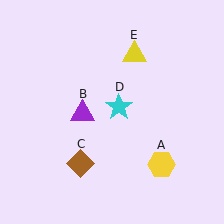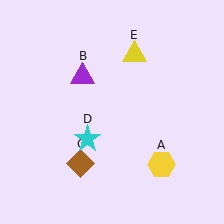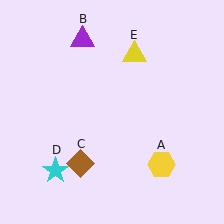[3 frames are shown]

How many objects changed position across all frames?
2 objects changed position: purple triangle (object B), cyan star (object D).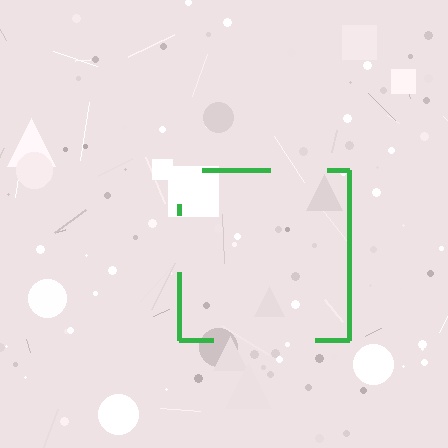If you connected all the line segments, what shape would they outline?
They would outline a square.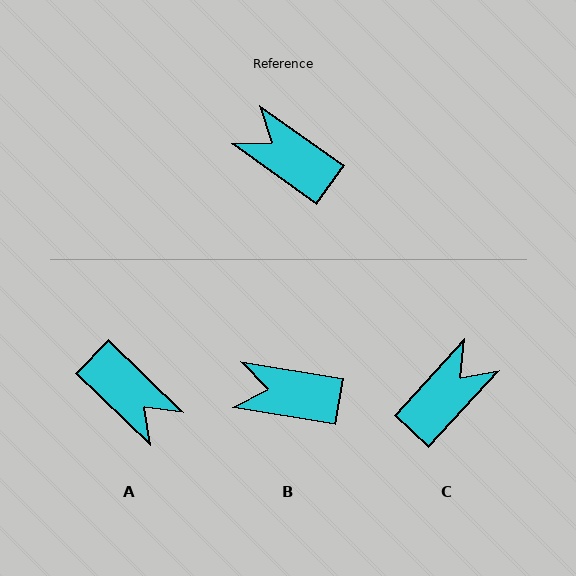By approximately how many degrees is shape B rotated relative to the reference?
Approximately 26 degrees counter-clockwise.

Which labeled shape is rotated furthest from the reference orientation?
A, about 171 degrees away.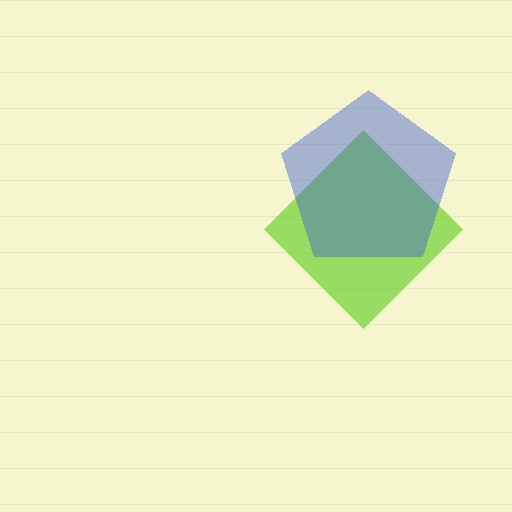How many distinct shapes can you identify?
There are 2 distinct shapes: a lime diamond, a blue pentagon.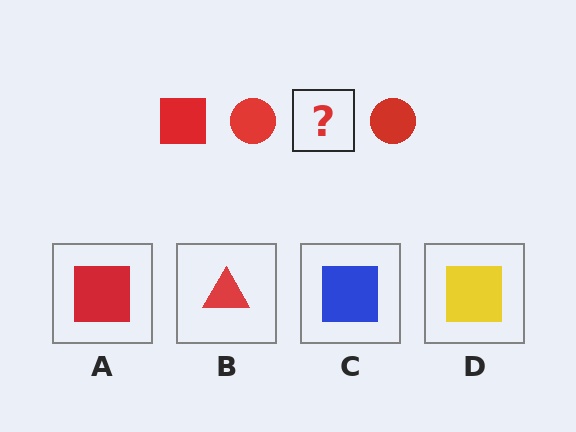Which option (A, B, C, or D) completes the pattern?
A.